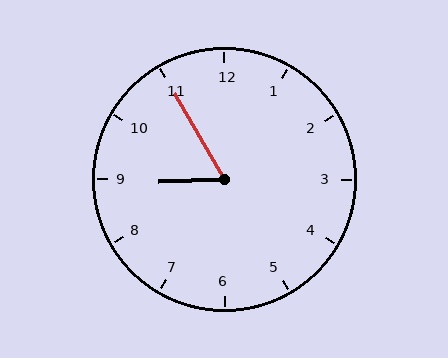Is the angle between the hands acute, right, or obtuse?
It is acute.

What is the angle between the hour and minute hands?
Approximately 62 degrees.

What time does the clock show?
8:55.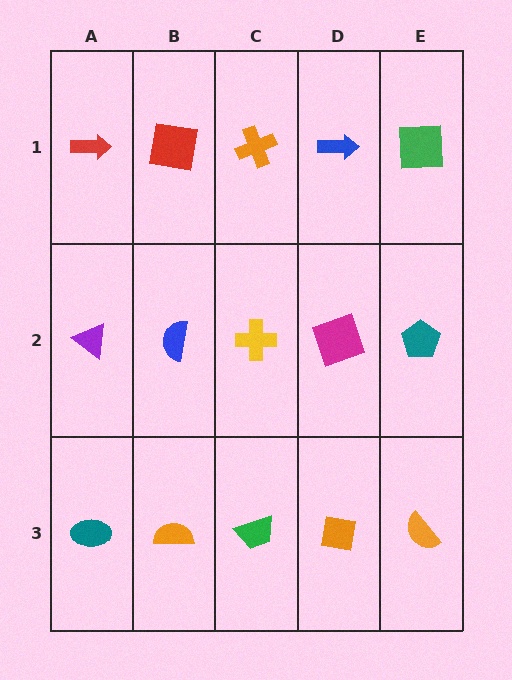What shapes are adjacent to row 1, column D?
A magenta square (row 2, column D), an orange cross (row 1, column C), a green square (row 1, column E).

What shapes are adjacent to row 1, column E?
A teal pentagon (row 2, column E), a blue arrow (row 1, column D).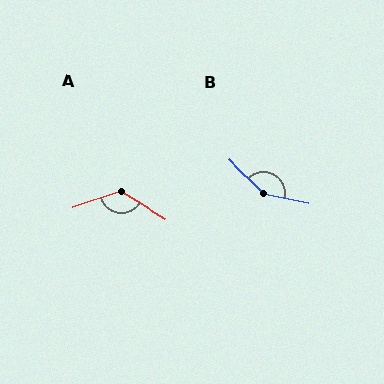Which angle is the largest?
B, at approximately 148 degrees.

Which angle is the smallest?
A, at approximately 129 degrees.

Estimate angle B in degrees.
Approximately 148 degrees.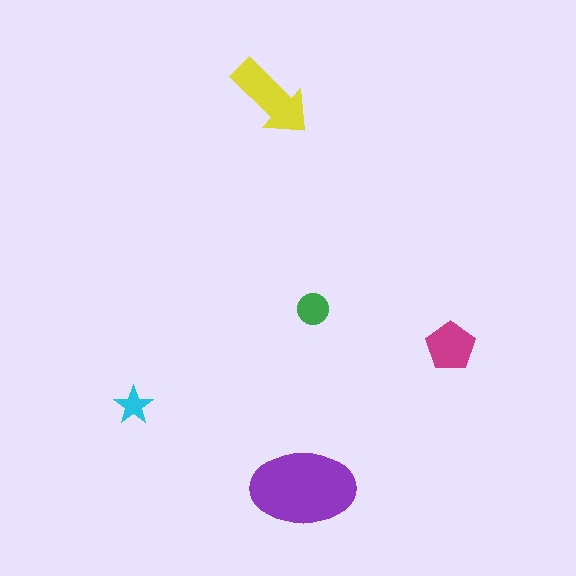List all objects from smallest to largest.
The cyan star, the green circle, the magenta pentagon, the yellow arrow, the purple ellipse.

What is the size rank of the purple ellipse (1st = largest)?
1st.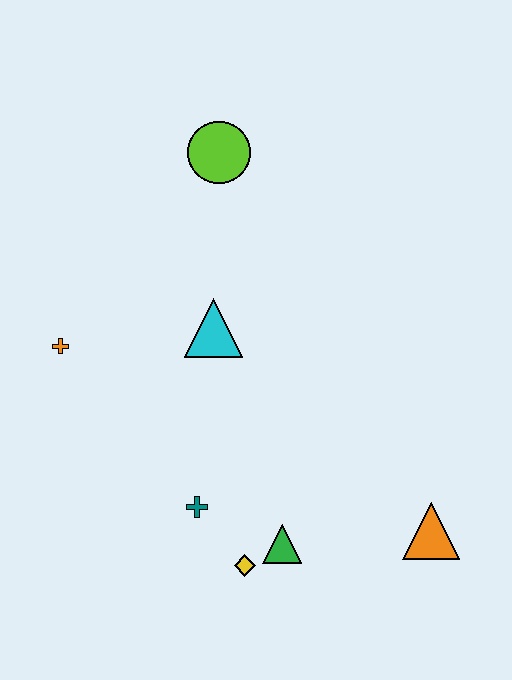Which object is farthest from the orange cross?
The orange triangle is farthest from the orange cross.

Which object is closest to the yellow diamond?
The green triangle is closest to the yellow diamond.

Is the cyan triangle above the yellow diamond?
Yes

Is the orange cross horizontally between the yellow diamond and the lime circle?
No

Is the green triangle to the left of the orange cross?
No